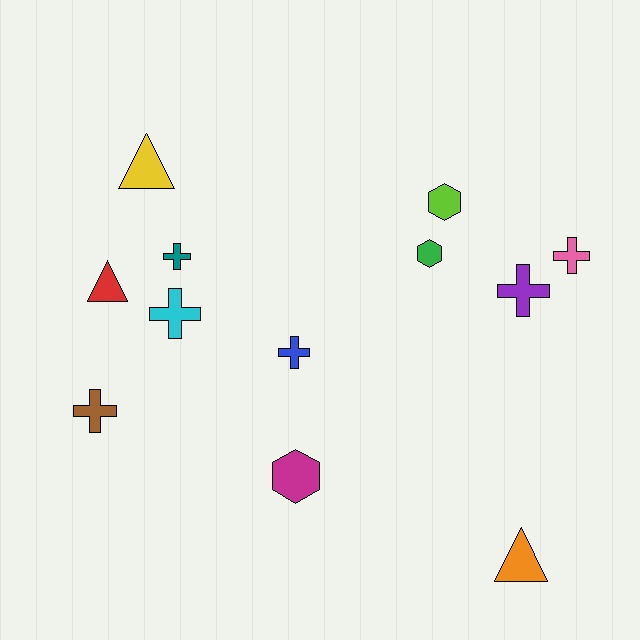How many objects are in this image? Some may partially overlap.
There are 12 objects.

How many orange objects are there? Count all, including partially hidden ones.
There is 1 orange object.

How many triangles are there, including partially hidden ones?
There are 3 triangles.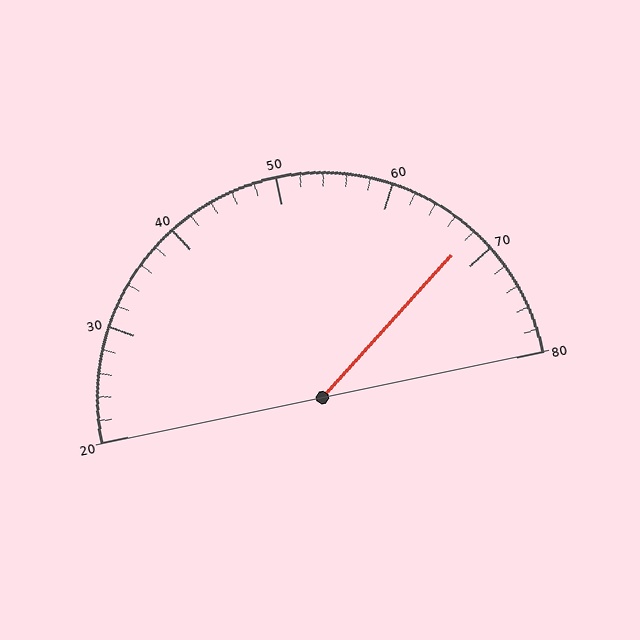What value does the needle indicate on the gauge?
The needle indicates approximately 68.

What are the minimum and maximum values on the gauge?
The gauge ranges from 20 to 80.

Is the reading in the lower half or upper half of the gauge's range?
The reading is in the upper half of the range (20 to 80).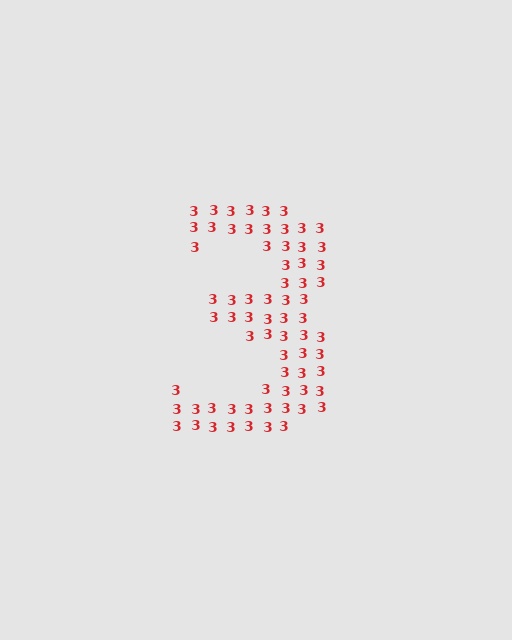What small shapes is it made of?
It is made of small digit 3's.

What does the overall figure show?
The overall figure shows the digit 3.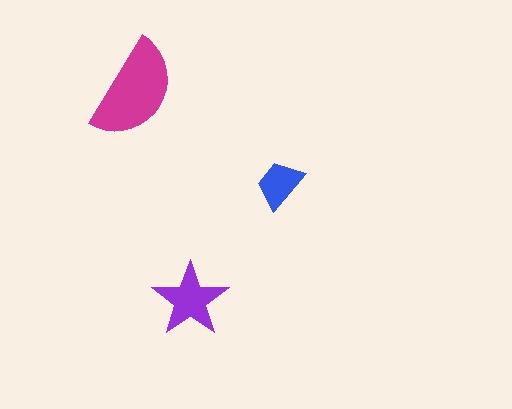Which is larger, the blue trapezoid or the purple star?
The purple star.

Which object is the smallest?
The blue trapezoid.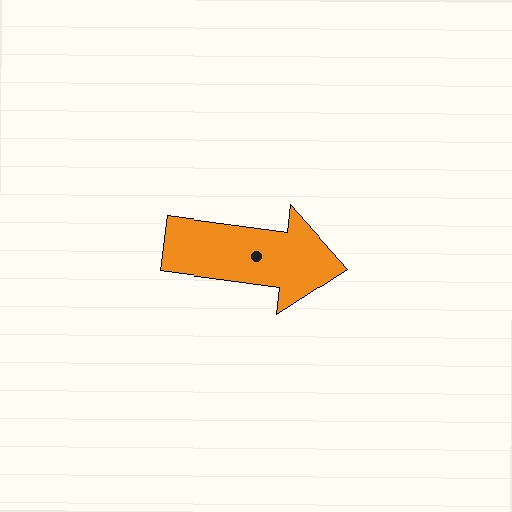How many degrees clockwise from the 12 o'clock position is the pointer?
Approximately 98 degrees.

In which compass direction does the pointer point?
East.